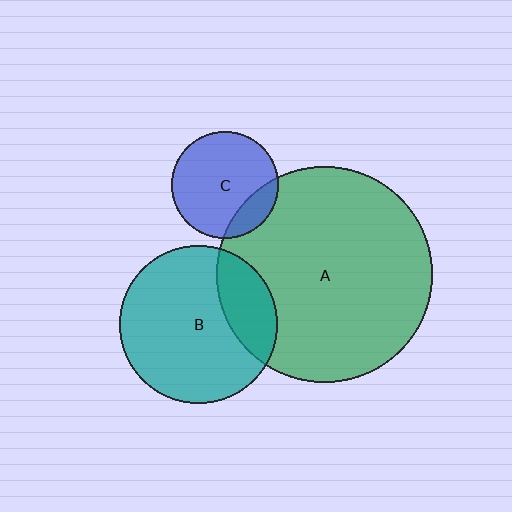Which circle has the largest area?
Circle A (green).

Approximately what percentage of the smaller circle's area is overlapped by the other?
Approximately 15%.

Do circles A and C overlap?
Yes.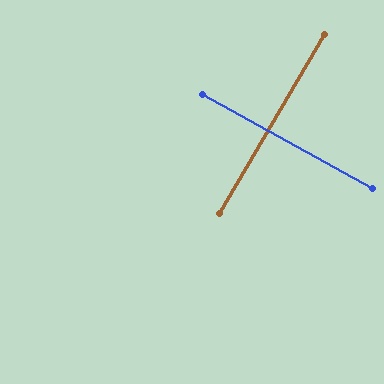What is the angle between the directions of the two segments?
Approximately 89 degrees.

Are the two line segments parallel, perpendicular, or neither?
Perpendicular — they meet at approximately 89°.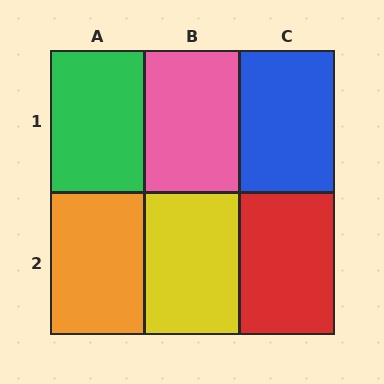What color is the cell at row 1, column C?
Blue.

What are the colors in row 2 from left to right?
Orange, yellow, red.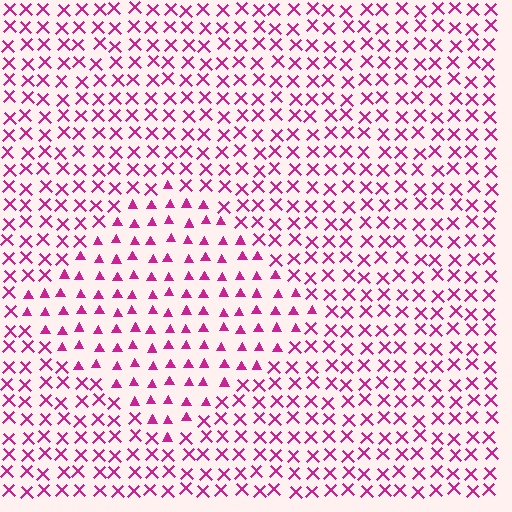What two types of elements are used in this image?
The image uses triangles inside the diamond region and X marks outside it.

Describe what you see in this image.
The image is filled with small magenta elements arranged in a uniform grid. A diamond-shaped region contains triangles, while the surrounding area contains X marks. The boundary is defined purely by the change in element shape.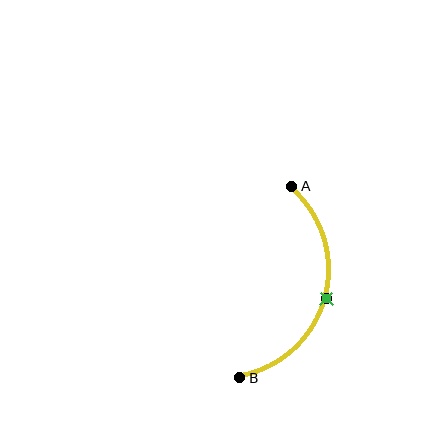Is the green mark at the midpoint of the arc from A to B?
Yes. The green mark lies on the arc at equal arc-length from both A and B — it is the arc midpoint.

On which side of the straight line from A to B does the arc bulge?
The arc bulges to the right of the straight line connecting A and B.